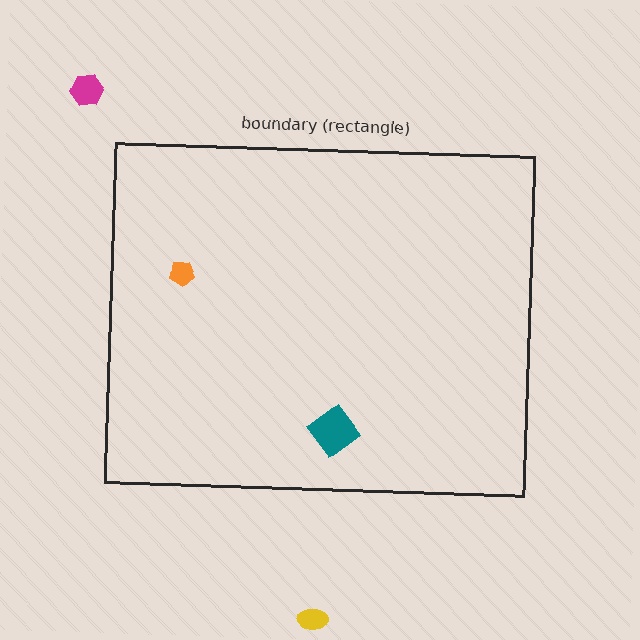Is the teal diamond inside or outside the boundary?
Inside.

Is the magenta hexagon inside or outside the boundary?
Outside.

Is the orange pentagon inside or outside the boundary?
Inside.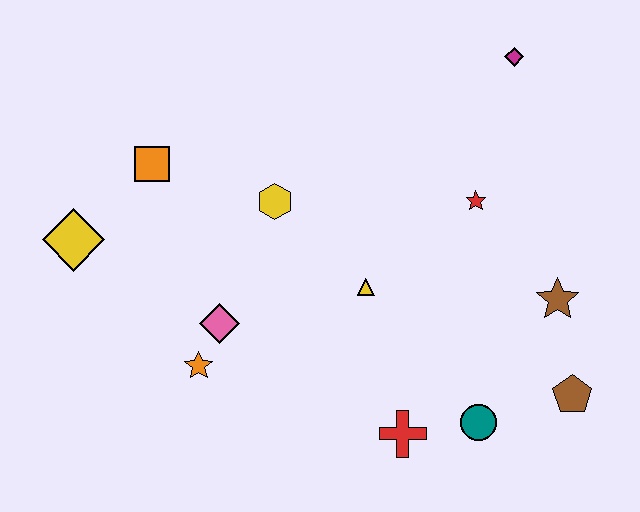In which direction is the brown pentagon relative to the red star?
The brown pentagon is below the red star.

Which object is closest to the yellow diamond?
The orange square is closest to the yellow diamond.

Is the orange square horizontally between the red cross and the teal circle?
No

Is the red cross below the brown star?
Yes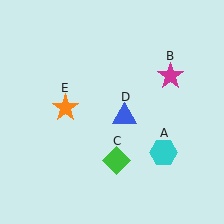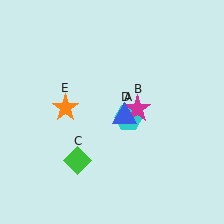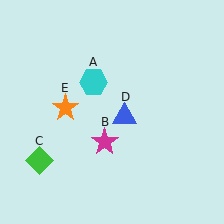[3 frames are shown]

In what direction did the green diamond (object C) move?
The green diamond (object C) moved left.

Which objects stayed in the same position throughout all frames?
Blue triangle (object D) and orange star (object E) remained stationary.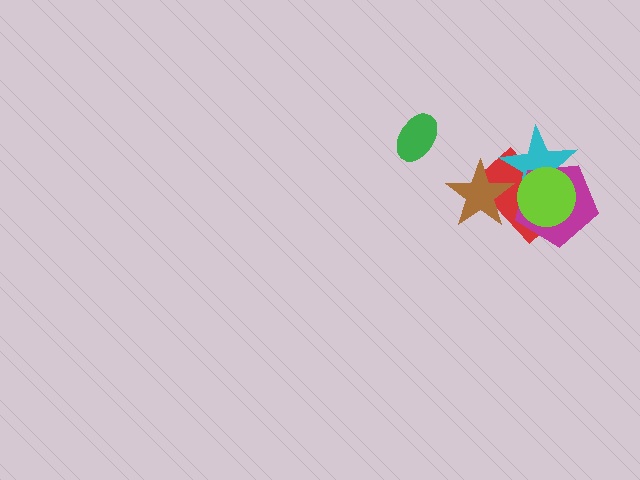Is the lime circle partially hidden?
No, no other shape covers it.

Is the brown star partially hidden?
Yes, it is partially covered by another shape.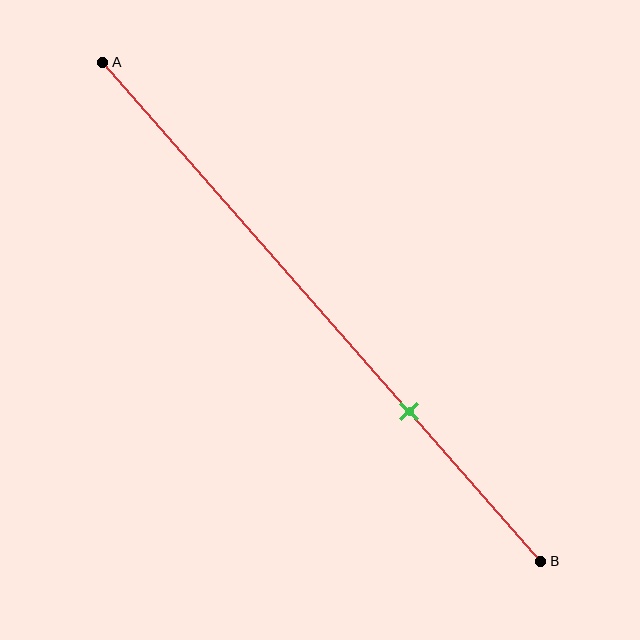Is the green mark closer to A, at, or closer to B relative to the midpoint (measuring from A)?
The green mark is closer to point B than the midpoint of segment AB.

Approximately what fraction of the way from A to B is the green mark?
The green mark is approximately 70% of the way from A to B.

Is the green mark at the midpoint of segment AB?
No, the mark is at about 70% from A, not at the 50% midpoint.